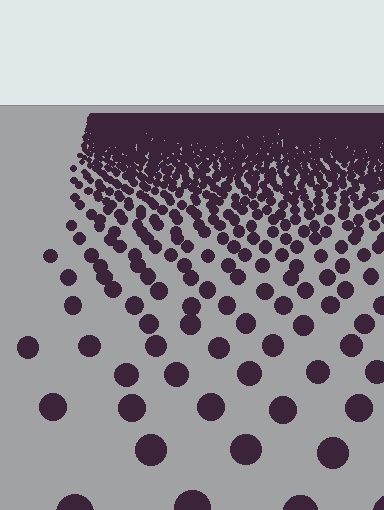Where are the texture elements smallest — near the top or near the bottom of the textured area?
Near the top.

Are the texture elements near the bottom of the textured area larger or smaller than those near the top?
Larger. Near the bottom, elements are closer to the viewer and appear at a bigger on-screen size.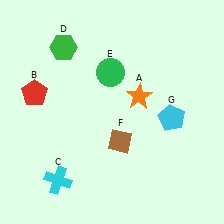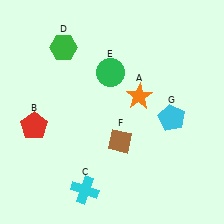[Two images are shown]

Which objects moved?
The objects that moved are: the red pentagon (B), the cyan cross (C).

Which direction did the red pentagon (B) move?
The red pentagon (B) moved down.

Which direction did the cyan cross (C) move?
The cyan cross (C) moved right.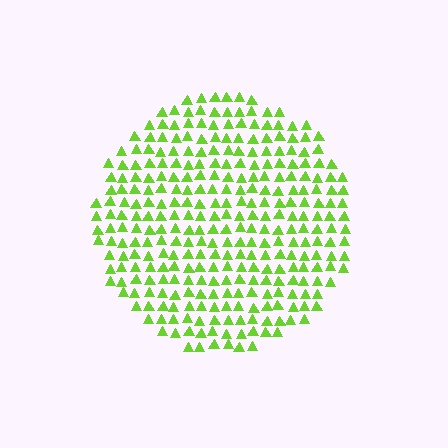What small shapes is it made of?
It is made of small triangles.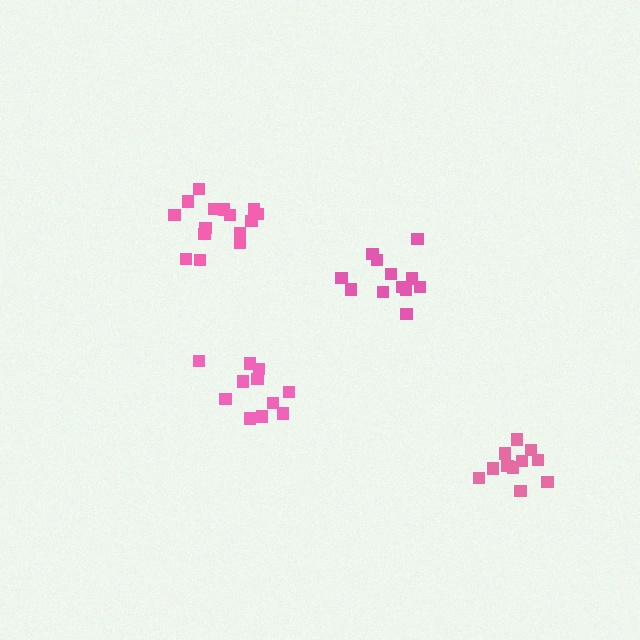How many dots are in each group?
Group 1: 11 dots, Group 2: 12 dots, Group 3: 11 dots, Group 4: 15 dots (49 total).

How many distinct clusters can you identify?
There are 4 distinct clusters.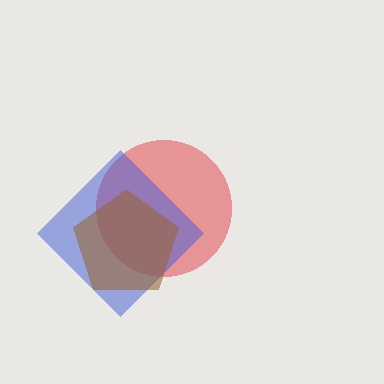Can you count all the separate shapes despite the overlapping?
Yes, there are 3 separate shapes.